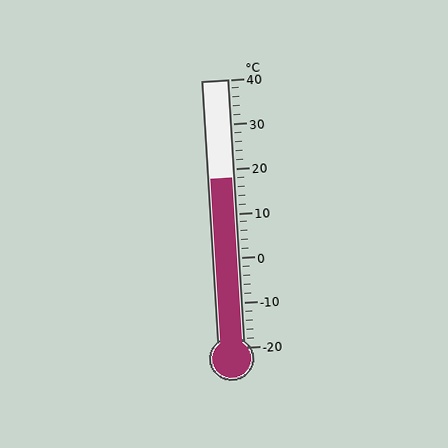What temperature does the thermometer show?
The thermometer shows approximately 18°C.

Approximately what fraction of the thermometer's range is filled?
The thermometer is filled to approximately 65% of its range.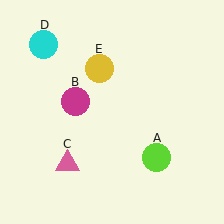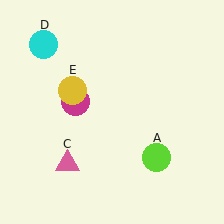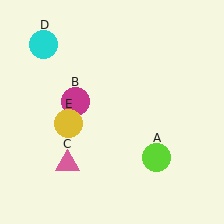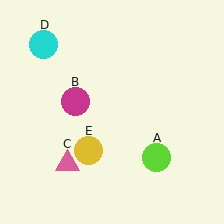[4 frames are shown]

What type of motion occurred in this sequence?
The yellow circle (object E) rotated counterclockwise around the center of the scene.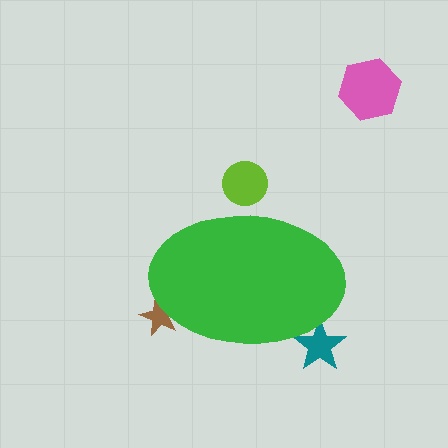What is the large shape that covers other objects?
A green ellipse.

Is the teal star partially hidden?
Yes, the teal star is partially hidden behind the green ellipse.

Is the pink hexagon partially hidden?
No, the pink hexagon is fully visible.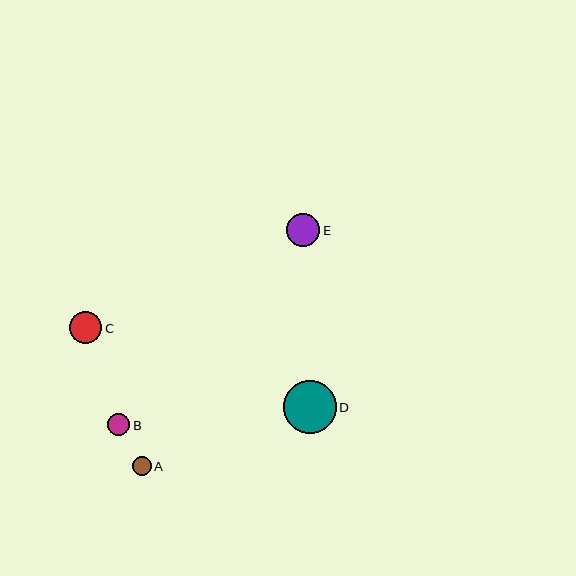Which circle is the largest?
Circle D is the largest with a size of approximately 53 pixels.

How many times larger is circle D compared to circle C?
Circle D is approximately 1.6 times the size of circle C.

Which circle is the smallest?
Circle A is the smallest with a size of approximately 19 pixels.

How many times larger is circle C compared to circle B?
Circle C is approximately 1.5 times the size of circle B.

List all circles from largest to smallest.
From largest to smallest: D, E, C, B, A.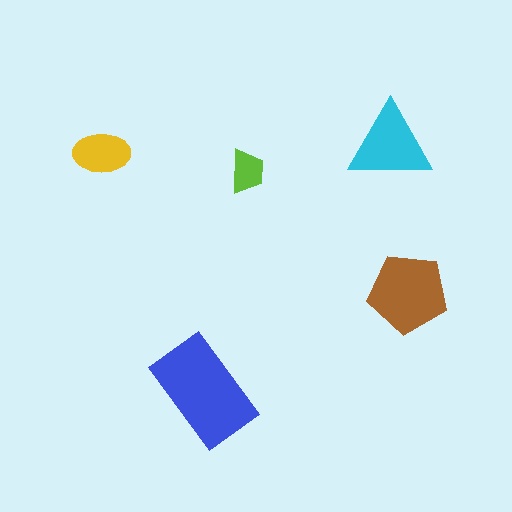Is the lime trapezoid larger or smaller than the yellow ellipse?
Smaller.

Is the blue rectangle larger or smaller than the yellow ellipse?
Larger.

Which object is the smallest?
The lime trapezoid.